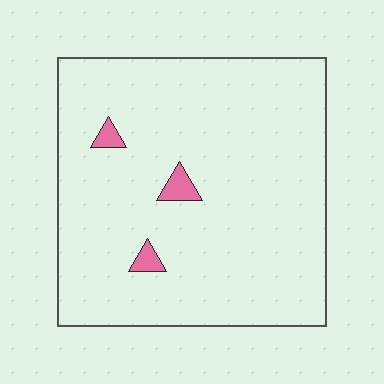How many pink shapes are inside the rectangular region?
3.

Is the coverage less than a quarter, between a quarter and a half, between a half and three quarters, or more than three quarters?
Less than a quarter.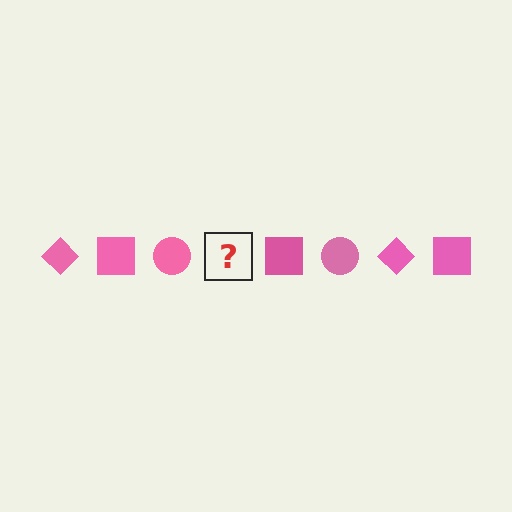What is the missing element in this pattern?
The missing element is a pink diamond.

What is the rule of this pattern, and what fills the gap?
The rule is that the pattern cycles through diamond, square, circle shapes in pink. The gap should be filled with a pink diamond.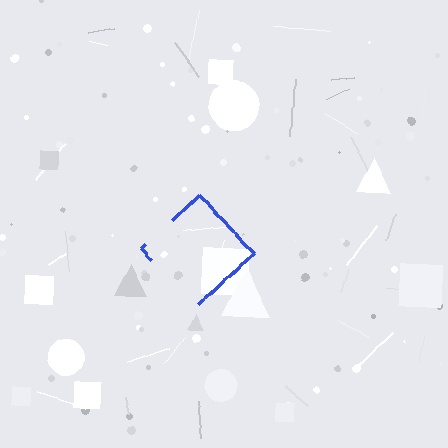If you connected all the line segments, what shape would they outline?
They would outline a diamond.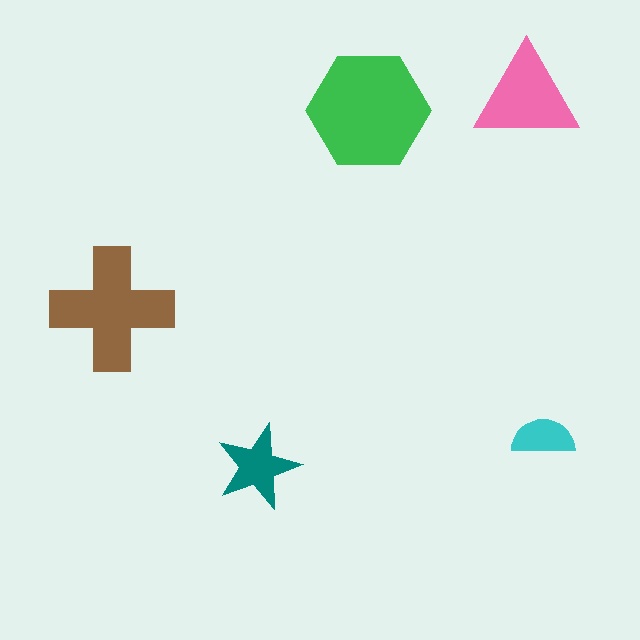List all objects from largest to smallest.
The green hexagon, the brown cross, the pink triangle, the teal star, the cyan semicircle.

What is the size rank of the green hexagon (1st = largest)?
1st.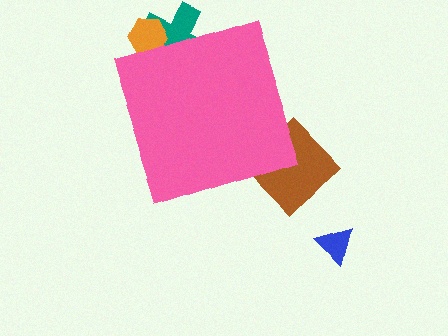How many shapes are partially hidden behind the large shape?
3 shapes are partially hidden.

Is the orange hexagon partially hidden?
Yes, the orange hexagon is partially hidden behind the pink diamond.